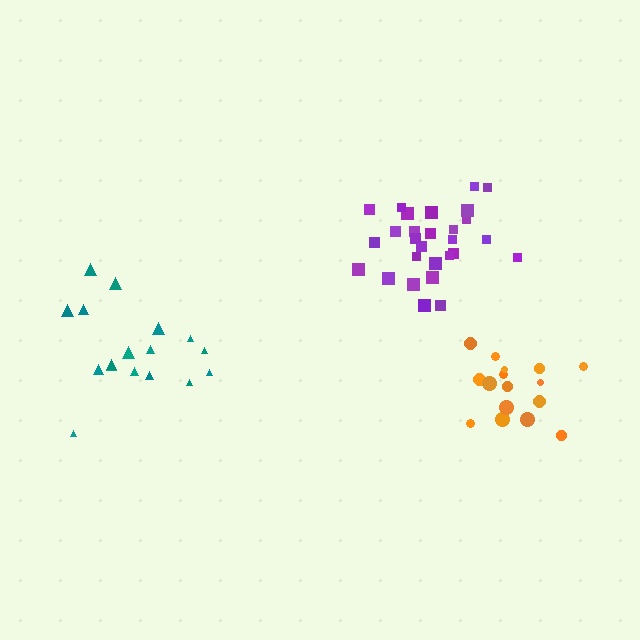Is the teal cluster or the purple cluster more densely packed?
Purple.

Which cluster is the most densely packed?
Purple.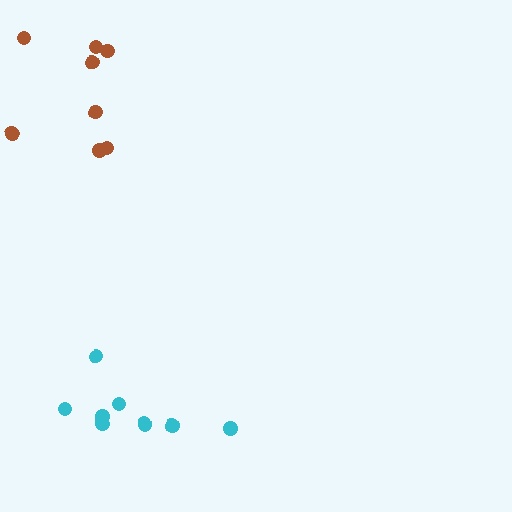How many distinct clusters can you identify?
There are 2 distinct clusters.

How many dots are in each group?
Group 1: 8 dots, Group 2: 9 dots (17 total).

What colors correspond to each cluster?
The clusters are colored: brown, cyan.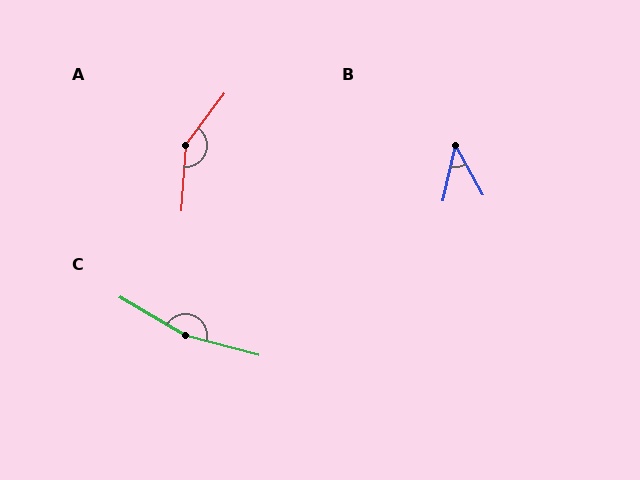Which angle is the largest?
C, at approximately 164 degrees.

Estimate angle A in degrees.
Approximately 147 degrees.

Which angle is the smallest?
B, at approximately 42 degrees.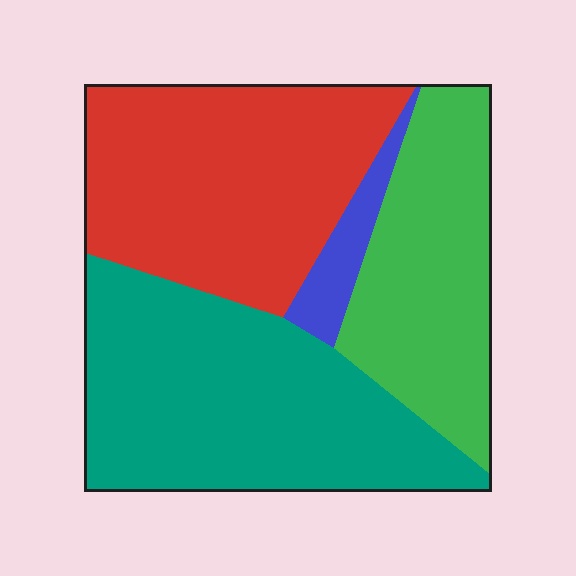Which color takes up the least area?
Blue, at roughly 5%.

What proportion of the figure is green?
Green covers roughly 25% of the figure.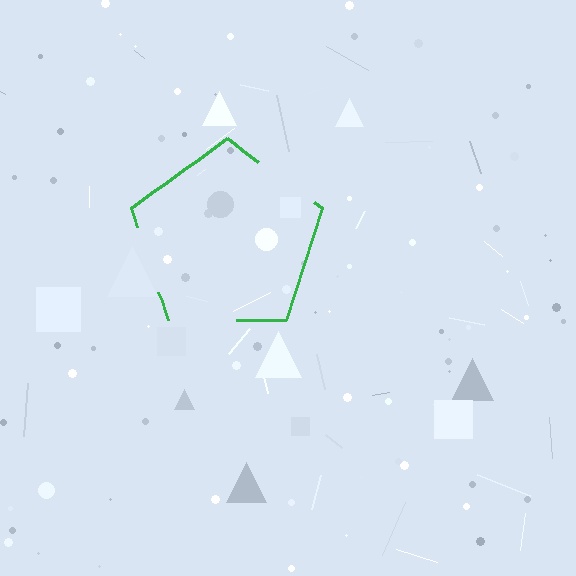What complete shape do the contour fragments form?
The contour fragments form a pentagon.